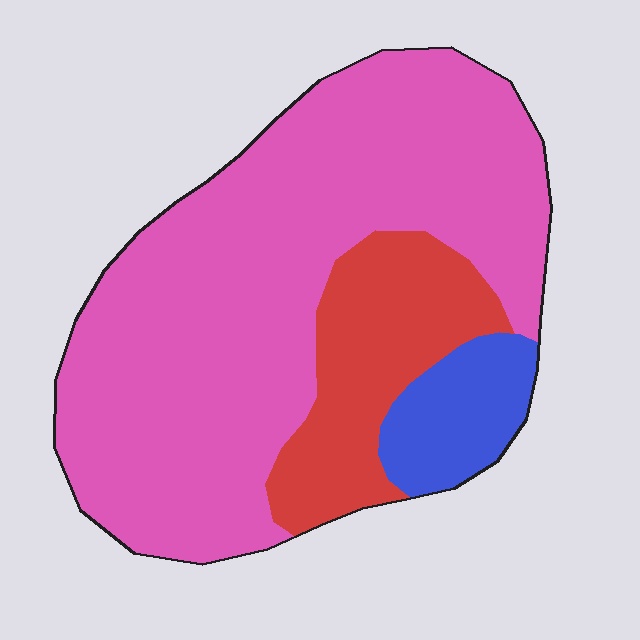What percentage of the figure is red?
Red takes up about one fifth (1/5) of the figure.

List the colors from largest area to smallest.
From largest to smallest: pink, red, blue.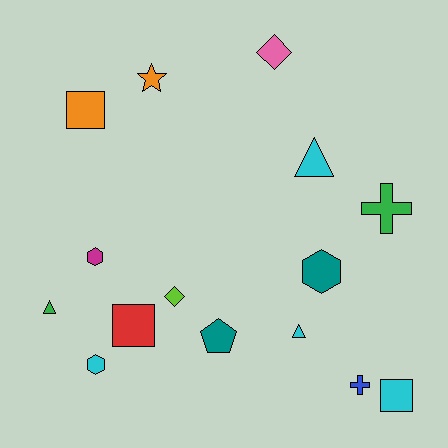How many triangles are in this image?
There are 3 triangles.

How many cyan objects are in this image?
There are 4 cyan objects.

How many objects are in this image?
There are 15 objects.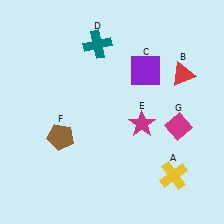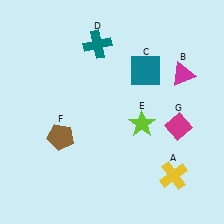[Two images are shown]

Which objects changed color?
B changed from red to magenta. C changed from purple to teal. E changed from magenta to lime.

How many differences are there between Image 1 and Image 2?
There are 3 differences between the two images.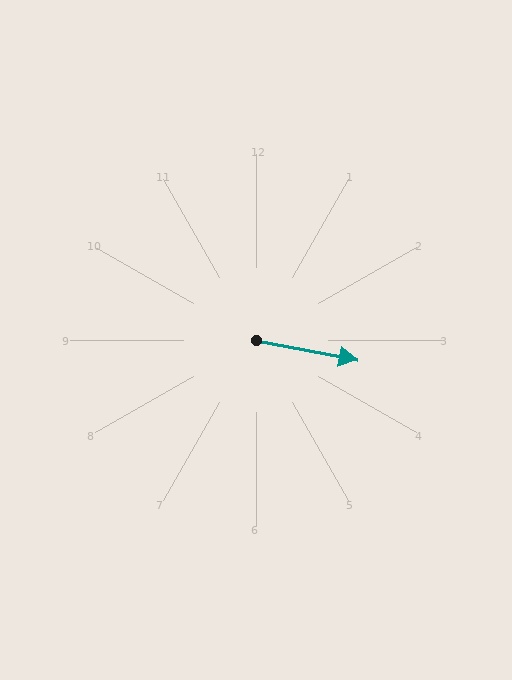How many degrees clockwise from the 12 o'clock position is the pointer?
Approximately 101 degrees.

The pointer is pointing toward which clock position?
Roughly 3 o'clock.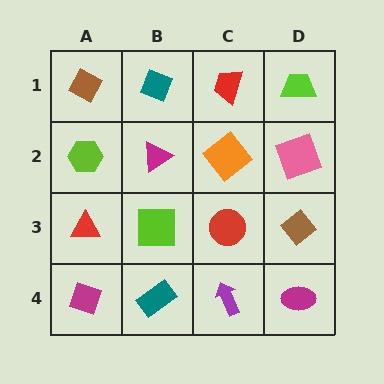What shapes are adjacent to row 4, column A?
A red triangle (row 3, column A), a teal rectangle (row 4, column B).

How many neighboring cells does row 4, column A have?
2.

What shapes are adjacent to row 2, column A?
A brown diamond (row 1, column A), a red triangle (row 3, column A), a magenta triangle (row 2, column B).